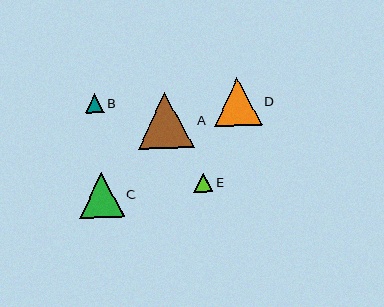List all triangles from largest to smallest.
From largest to smallest: A, D, C, E, B.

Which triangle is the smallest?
Triangle B is the smallest with a size of approximately 18 pixels.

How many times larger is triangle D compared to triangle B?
Triangle D is approximately 2.6 times the size of triangle B.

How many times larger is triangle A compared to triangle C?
Triangle A is approximately 1.3 times the size of triangle C.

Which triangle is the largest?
Triangle A is the largest with a size of approximately 56 pixels.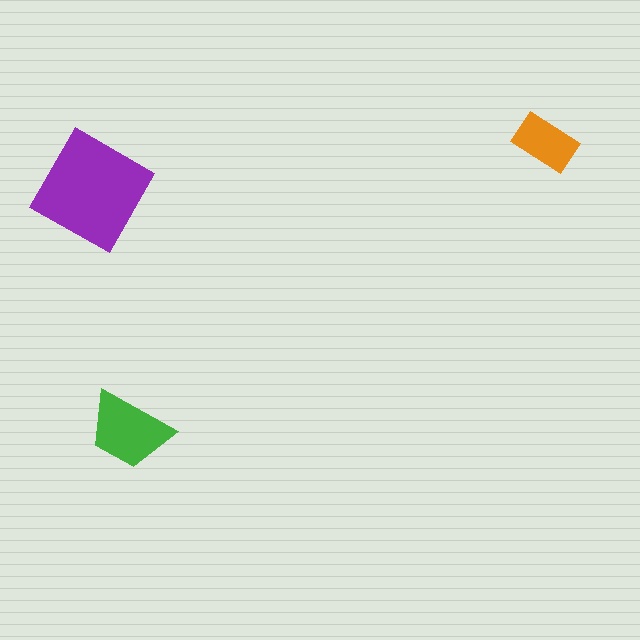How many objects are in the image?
There are 3 objects in the image.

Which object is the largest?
The purple square.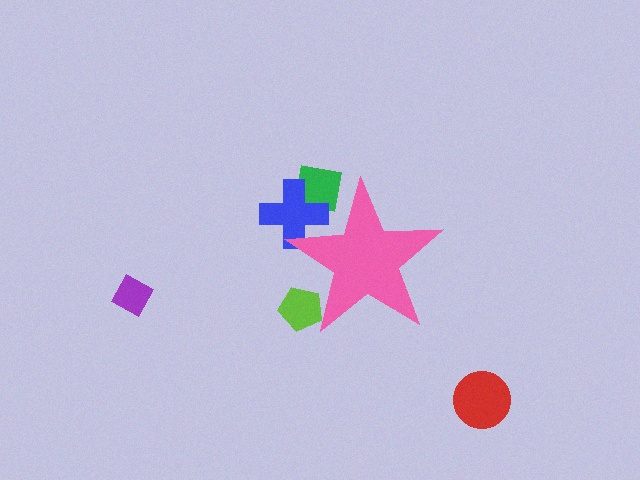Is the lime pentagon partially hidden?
Yes, the lime pentagon is partially hidden behind the pink star.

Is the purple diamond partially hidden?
No, the purple diamond is fully visible.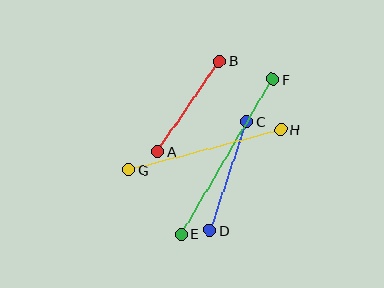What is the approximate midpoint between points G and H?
The midpoint is at approximately (205, 150) pixels.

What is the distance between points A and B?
The distance is approximately 110 pixels.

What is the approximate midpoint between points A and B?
The midpoint is at approximately (188, 106) pixels.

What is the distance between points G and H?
The distance is approximately 157 pixels.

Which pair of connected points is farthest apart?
Points E and F are farthest apart.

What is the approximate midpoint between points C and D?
The midpoint is at approximately (228, 176) pixels.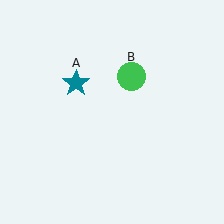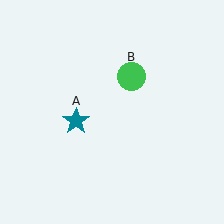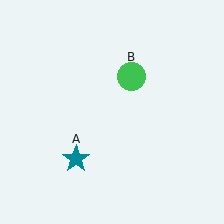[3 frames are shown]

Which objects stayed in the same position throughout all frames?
Green circle (object B) remained stationary.